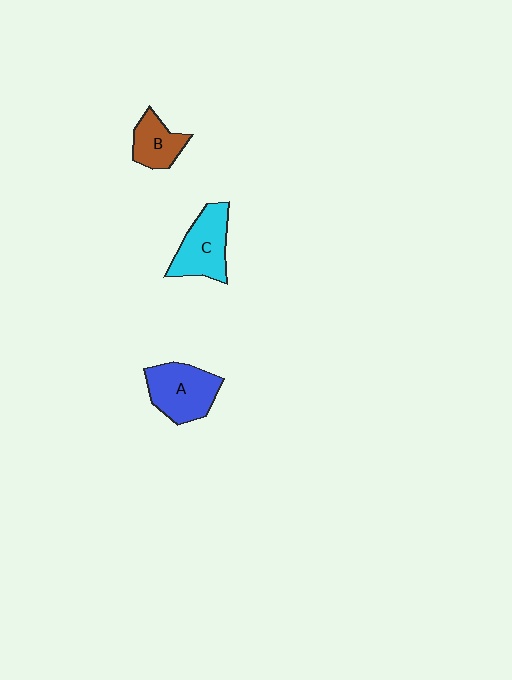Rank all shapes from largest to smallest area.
From largest to smallest: A (blue), C (cyan), B (brown).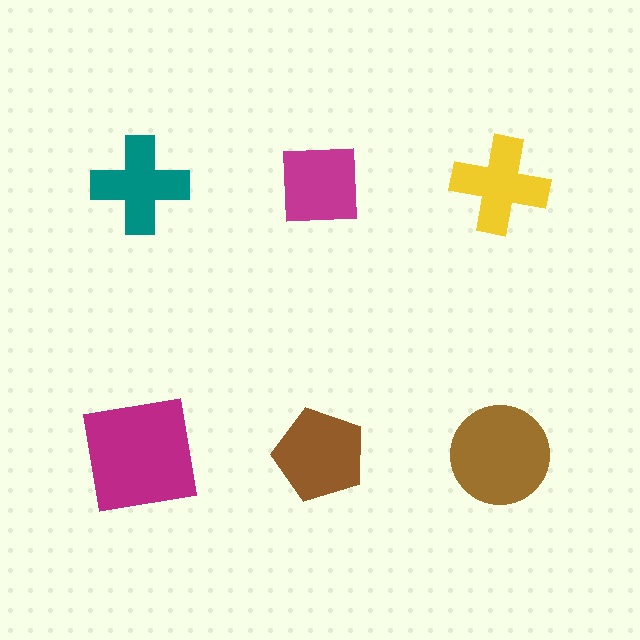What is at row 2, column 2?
A brown pentagon.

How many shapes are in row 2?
3 shapes.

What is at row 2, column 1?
A magenta square.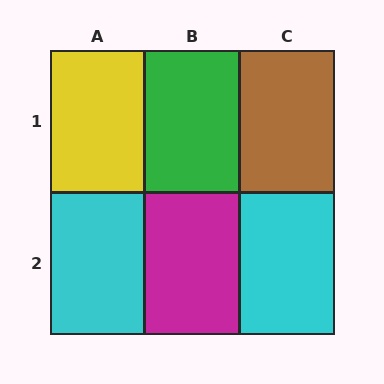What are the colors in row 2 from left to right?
Cyan, magenta, cyan.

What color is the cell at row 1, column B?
Green.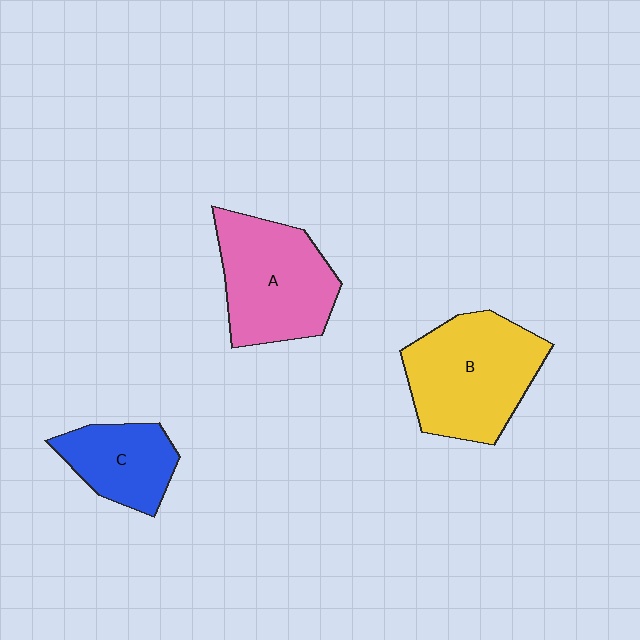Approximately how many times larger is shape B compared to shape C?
Approximately 1.7 times.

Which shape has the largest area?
Shape B (yellow).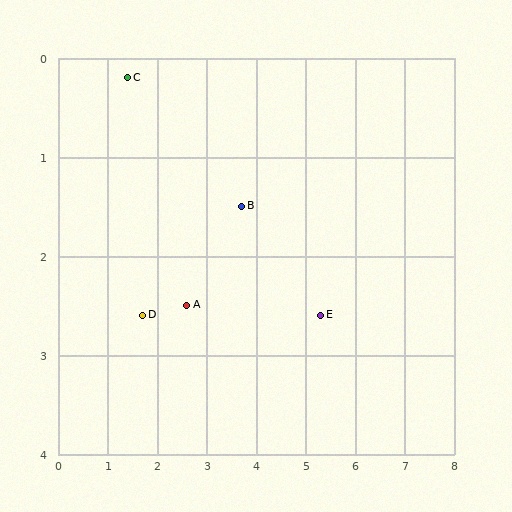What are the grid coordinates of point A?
Point A is at approximately (2.6, 2.5).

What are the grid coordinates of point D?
Point D is at approximately (1.7, 2.6).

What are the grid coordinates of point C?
Point C is at approximately (1.4, 0.2).